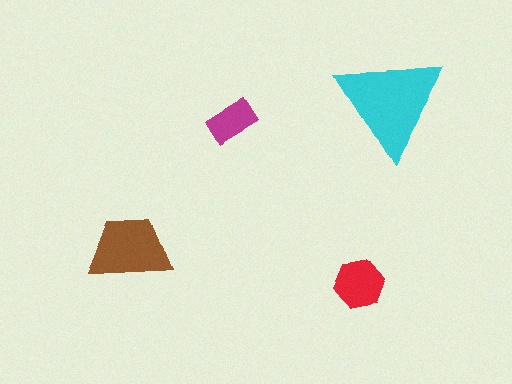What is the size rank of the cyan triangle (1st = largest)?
1st.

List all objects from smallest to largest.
The magenta rectangle, the red hexagon, the brown trapezoid, the cyan triangle.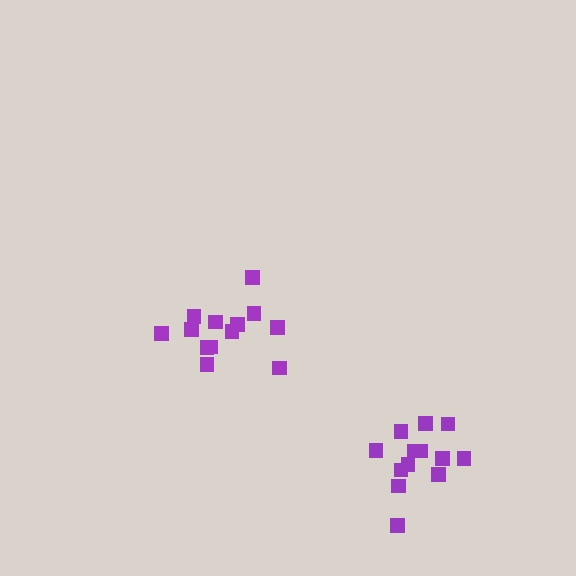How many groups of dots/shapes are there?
There are 2 groups.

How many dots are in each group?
Group 1: 13 dots, Group 2: 13 dots (26 total).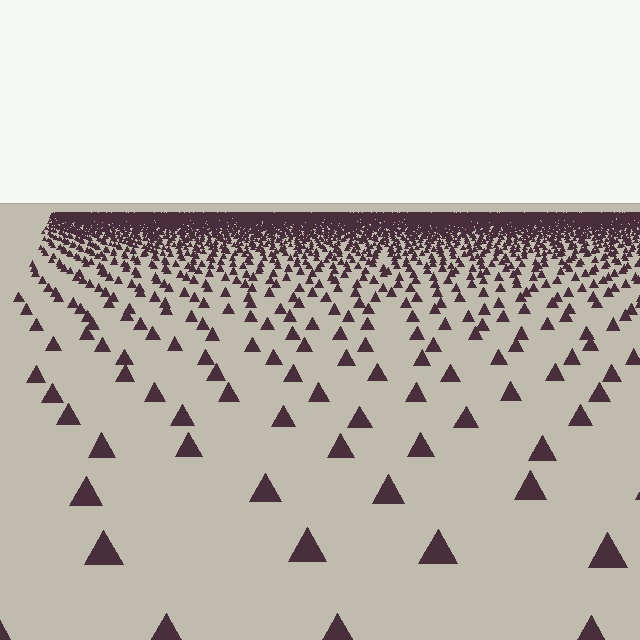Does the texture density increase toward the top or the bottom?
Density increases toward the top.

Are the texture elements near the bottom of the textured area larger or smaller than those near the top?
Larger. Near the bottom, elements are closer to the viewer and appear at a bigger on-screen size.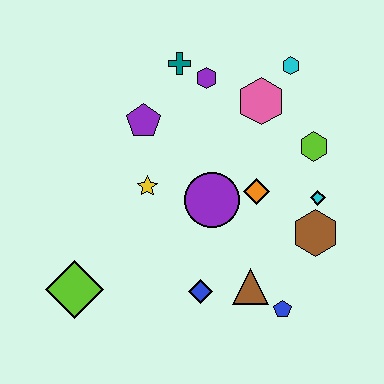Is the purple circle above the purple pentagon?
No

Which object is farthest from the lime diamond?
The cyan hexagon is farthest from the lime diamond.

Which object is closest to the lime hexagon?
The cyan diamond is closest to the lime hexagon.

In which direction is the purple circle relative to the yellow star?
The purple circle is to the right of the yellow star.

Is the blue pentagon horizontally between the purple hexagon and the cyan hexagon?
Yes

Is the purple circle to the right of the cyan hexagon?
No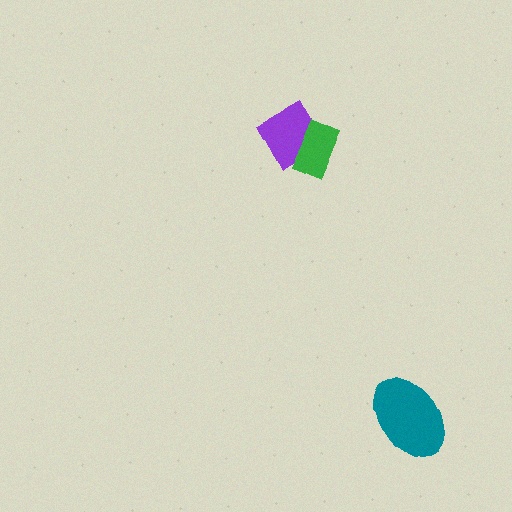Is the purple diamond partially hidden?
Yes, it is partially covered by another shape.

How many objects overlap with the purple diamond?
1 object overlaps with the purple diamond.